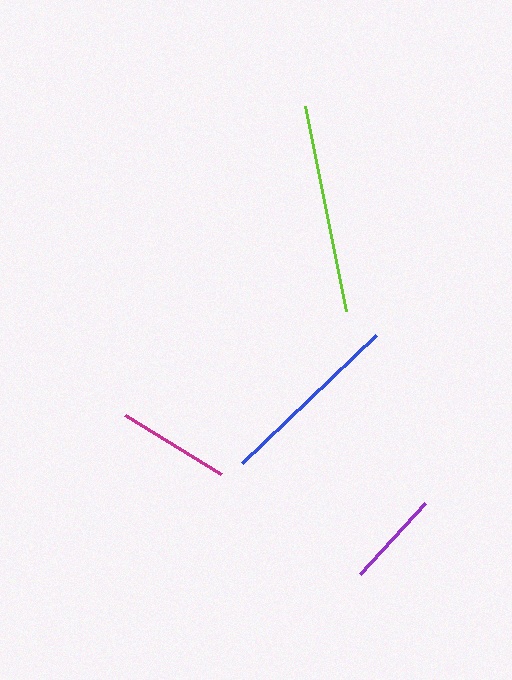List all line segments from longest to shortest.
From longest to shortest: lime, blue, magenta, purple.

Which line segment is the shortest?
The purple line is the shortest at approximately 96 pixels.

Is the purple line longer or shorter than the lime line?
The lime line is longer than the purple line.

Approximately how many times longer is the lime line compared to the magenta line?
The lime line is approximately 1.8 times the length of the magenta line.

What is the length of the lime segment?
The lime segment is approximately 209 pixels long.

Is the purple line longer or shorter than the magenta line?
The magenta line is longer than the purple line.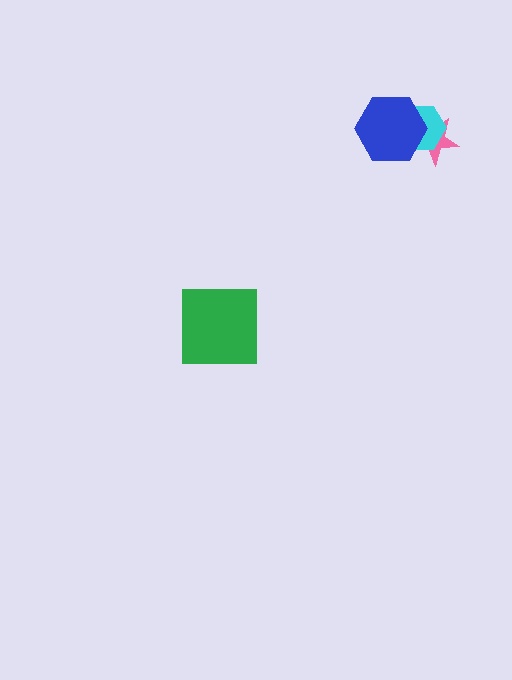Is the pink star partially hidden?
Yes, it is partially covered by another shape.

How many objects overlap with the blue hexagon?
2 objects overlap with the blue hexagon.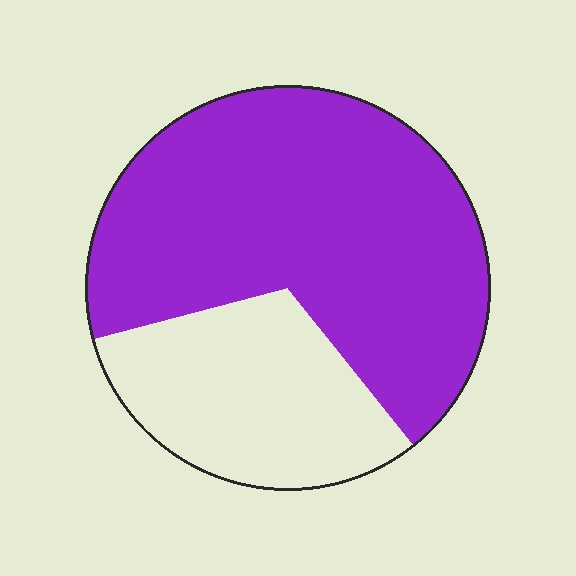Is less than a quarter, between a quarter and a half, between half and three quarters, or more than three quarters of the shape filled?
Between half and three quarters.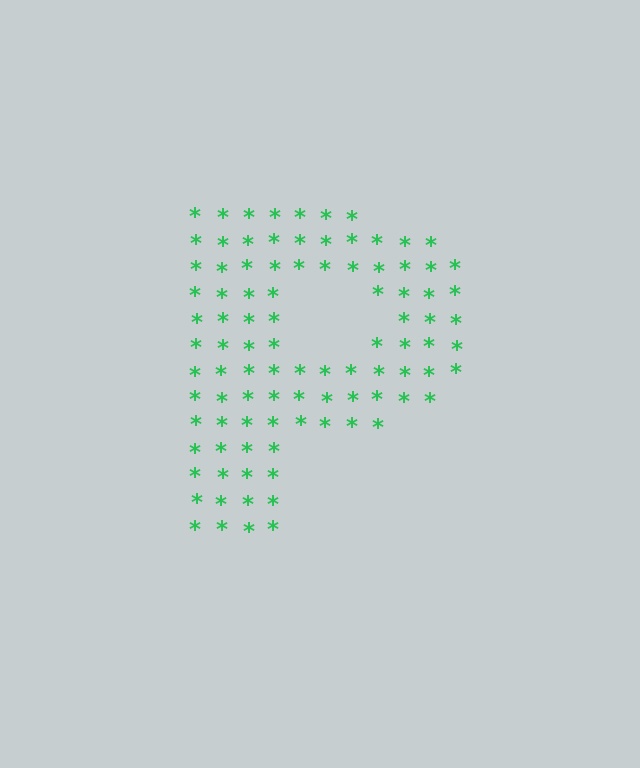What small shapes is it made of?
It is made of small asterisks.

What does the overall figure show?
The overall figure shows the letter P.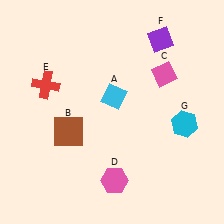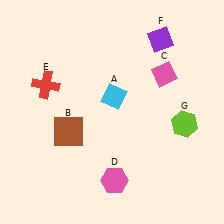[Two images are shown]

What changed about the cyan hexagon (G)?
In Image 1, G is cyan. In Image 2, it changed to lime.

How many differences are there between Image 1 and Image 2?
There is 1 difference between the two images.